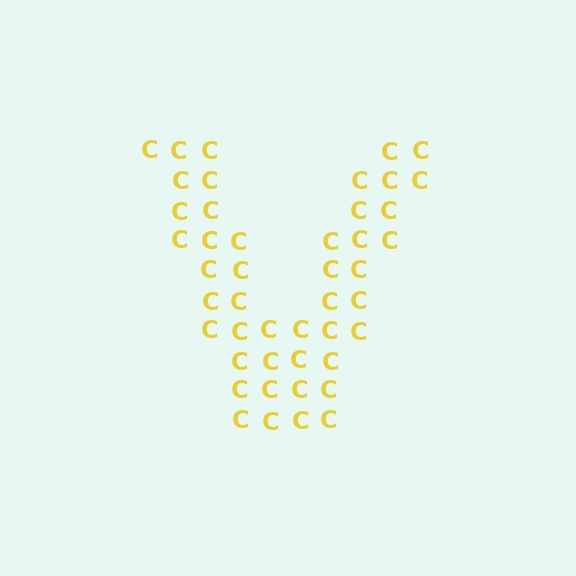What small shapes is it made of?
It is made of small letter C's.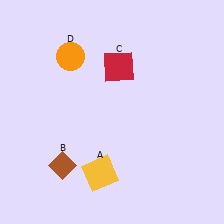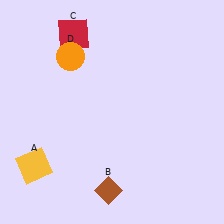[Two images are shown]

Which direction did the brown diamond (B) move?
The brown diamond (B) moved right.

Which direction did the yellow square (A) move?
The yellow square (A) moved left.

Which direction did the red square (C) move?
The red square (C) moved left.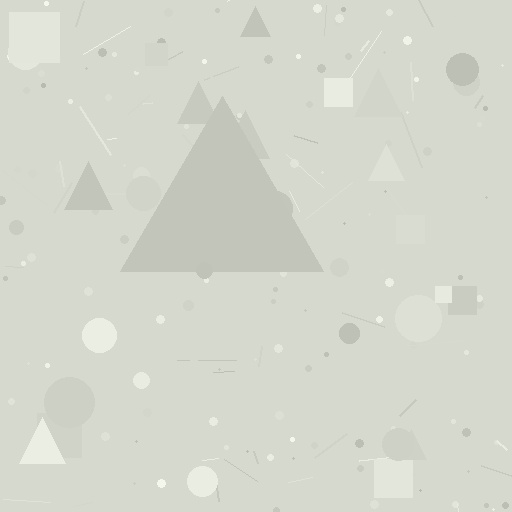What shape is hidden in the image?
A triangle is hidden in the image.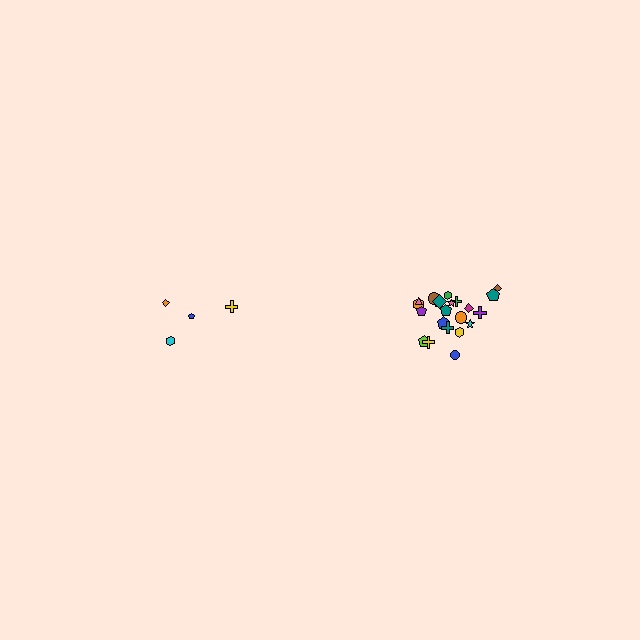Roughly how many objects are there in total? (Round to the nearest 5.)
Roughly 25 objects in total.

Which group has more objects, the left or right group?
The right group.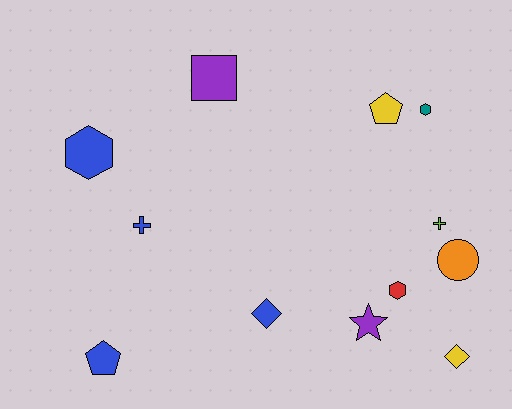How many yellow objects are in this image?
There are 2 yellow objects.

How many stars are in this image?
There is 1 star.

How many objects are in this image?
There are 12 objects.